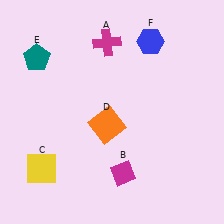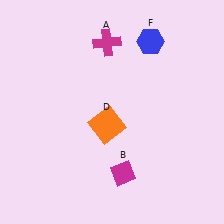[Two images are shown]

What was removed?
The teal pentagon (E), the yellow square (C) were removed in Image 2.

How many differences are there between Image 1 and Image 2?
There are 2 differences between the two images.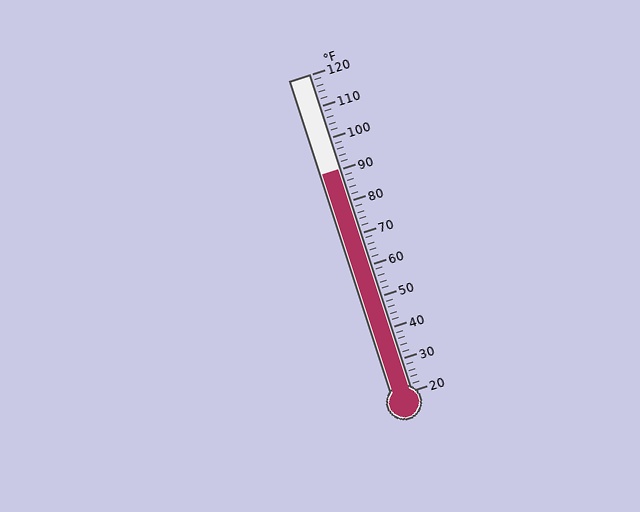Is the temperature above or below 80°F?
The temperature is above 80°F.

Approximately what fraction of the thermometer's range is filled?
The thermometer is filled to approximately 70% of its range.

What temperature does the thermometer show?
The thermometer shows approximately 90°F.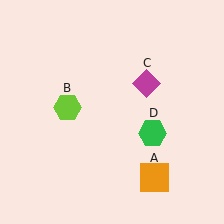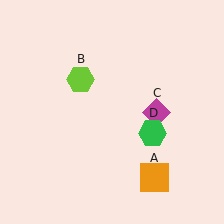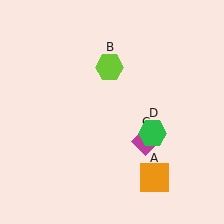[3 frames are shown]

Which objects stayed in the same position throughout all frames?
Orange square (object A) and green hexagon (object D) remained stationary.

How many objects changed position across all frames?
2 objects changed position: lime hexagon (object B), magenta diamond (object C).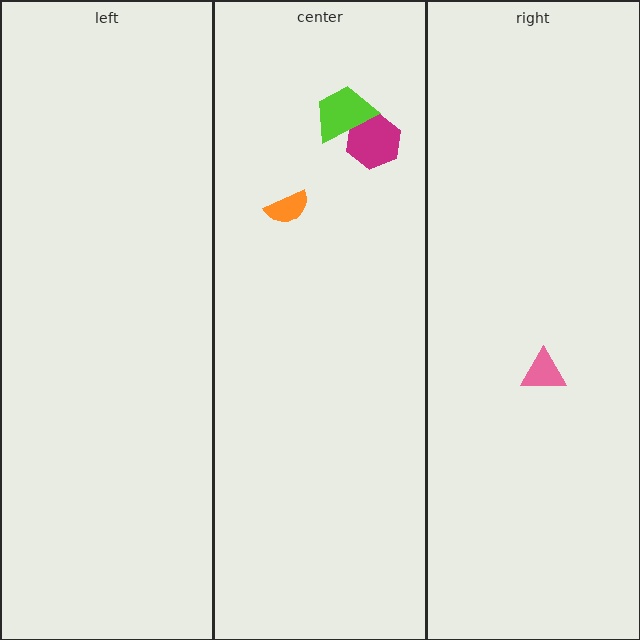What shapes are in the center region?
The magenta hexagon, the orange semicircle, the lime trapezoid.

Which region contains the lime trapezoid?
The center region.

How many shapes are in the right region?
1.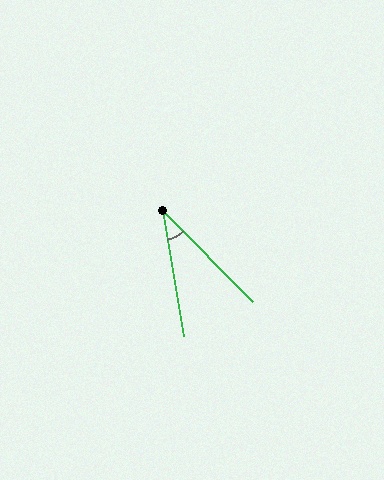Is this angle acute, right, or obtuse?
It is acute.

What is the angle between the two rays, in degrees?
Approximately 35 degrees.